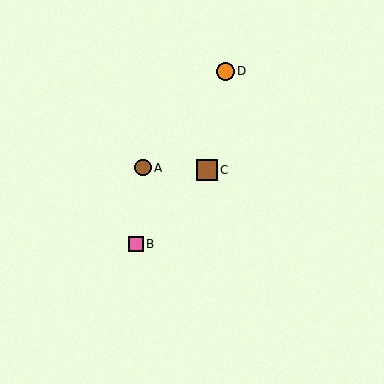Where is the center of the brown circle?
The center of the brown circle is at (143, 168).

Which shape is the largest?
The brown square (labeled C) is the largest.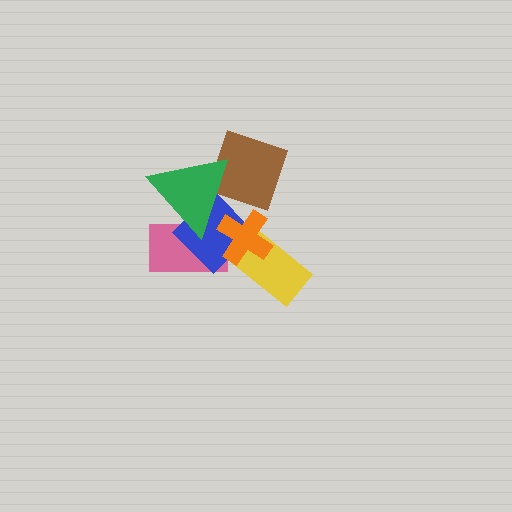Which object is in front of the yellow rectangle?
The orange cross is in front of the yellow rectangle.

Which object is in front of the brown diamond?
The green triangle is in front of the brown diamond.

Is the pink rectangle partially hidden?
Yes, it is partially covered by another shape.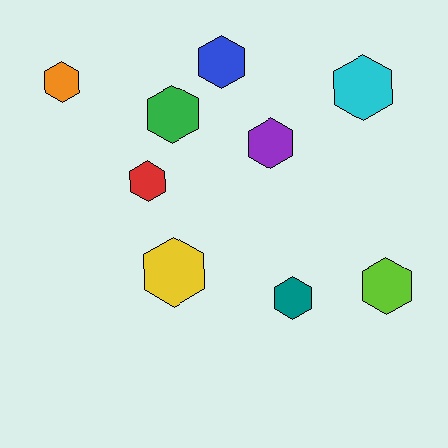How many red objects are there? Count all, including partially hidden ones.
There is 1 red object.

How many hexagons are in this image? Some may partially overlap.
There are 9 hexagons.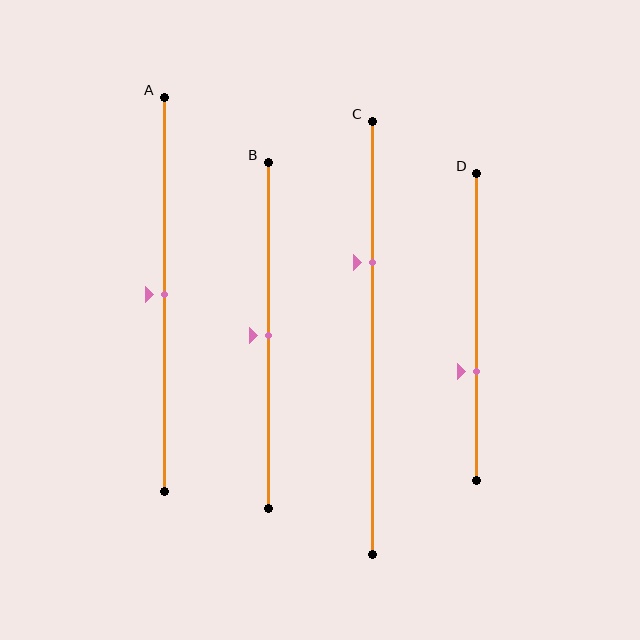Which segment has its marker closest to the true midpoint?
Segment A has its marker closest to the true midpoint.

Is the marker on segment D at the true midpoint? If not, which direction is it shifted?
No, the marker on segment D is shifted downward by about 15% of the segment length.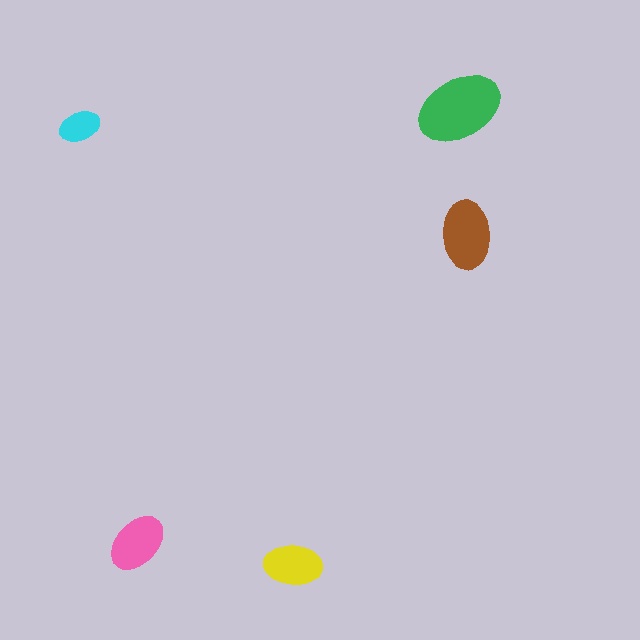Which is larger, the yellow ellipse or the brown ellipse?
The brown one.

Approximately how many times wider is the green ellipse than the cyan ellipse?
About 2 times wider.